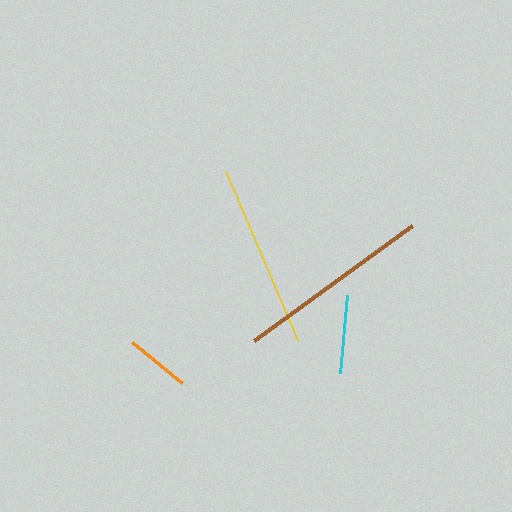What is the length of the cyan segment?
The cyan segment is approximately 79 pixels long.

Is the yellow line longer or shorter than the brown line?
The brown line is longer than the yellow line.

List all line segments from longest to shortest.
From longest to shortest: brown, yellow, cyan, orange.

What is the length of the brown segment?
The brown segment is approximately 195 pixels long.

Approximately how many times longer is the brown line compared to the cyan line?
The brown line is approximately 2.5 times the length of the cyan line.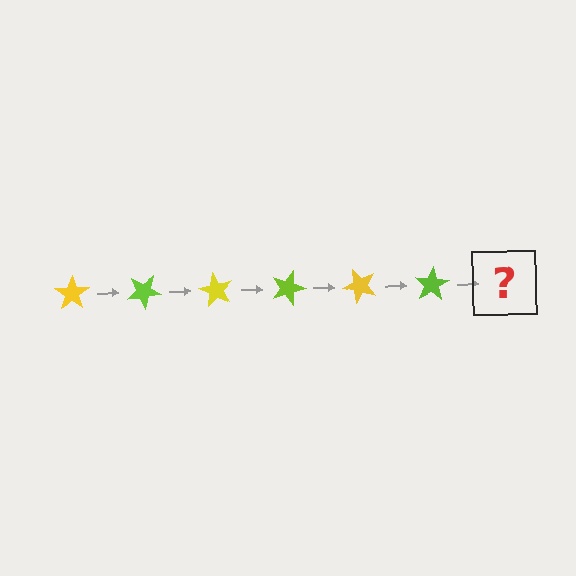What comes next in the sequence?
The next element should be a yellow star, rotated 180 degrees from the start.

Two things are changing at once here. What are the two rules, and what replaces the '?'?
The two rules are that it rotates 30 degrees each step and the color cycles through yellow and lime. The '?' should be a yellow star, rotated 180 degrees from the start.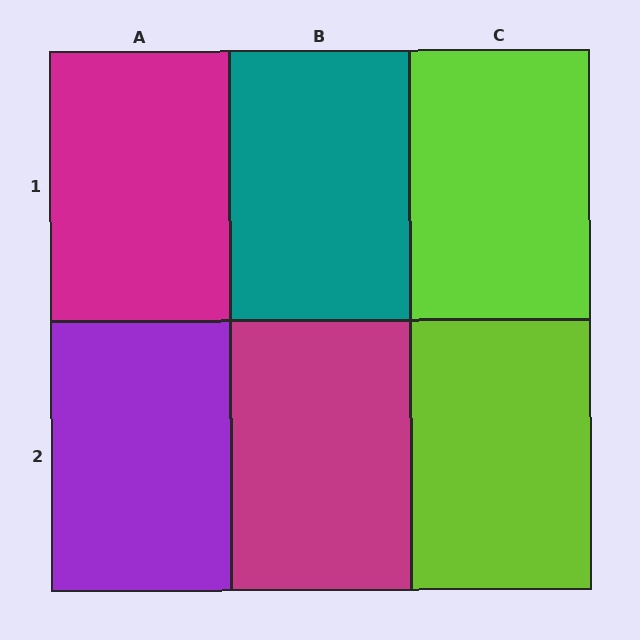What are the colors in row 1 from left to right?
Magenta, teal, lime.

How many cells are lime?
2 cells are lime.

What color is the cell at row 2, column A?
Purple.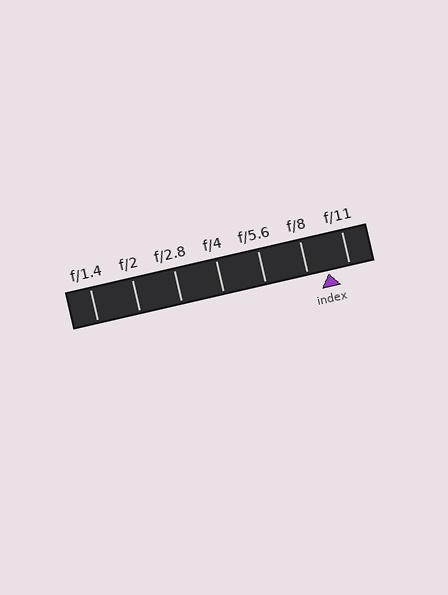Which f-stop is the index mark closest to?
The index mark is closest to f/11.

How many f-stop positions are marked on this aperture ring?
There are 7 f-stop positions marked.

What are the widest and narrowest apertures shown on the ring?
The widest aperture shown is f/1.4 and the narrowest is f/11.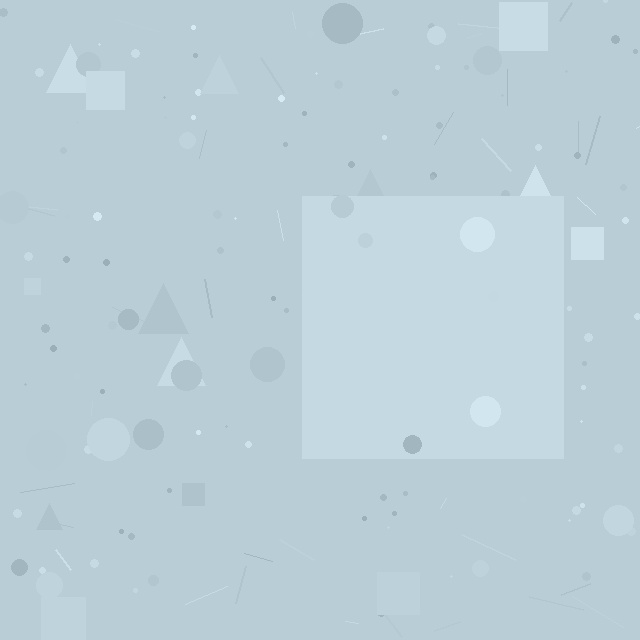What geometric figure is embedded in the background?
A square is embedded in the background.